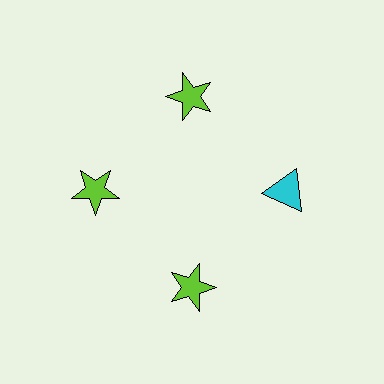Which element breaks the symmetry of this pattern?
The cyan triangle at roughly the 3 o'clock position breaks the symmetry. All other shapes are lime stars.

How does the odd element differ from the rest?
It differs in both color (cyan instead of lime) and shape (triangle instead of star).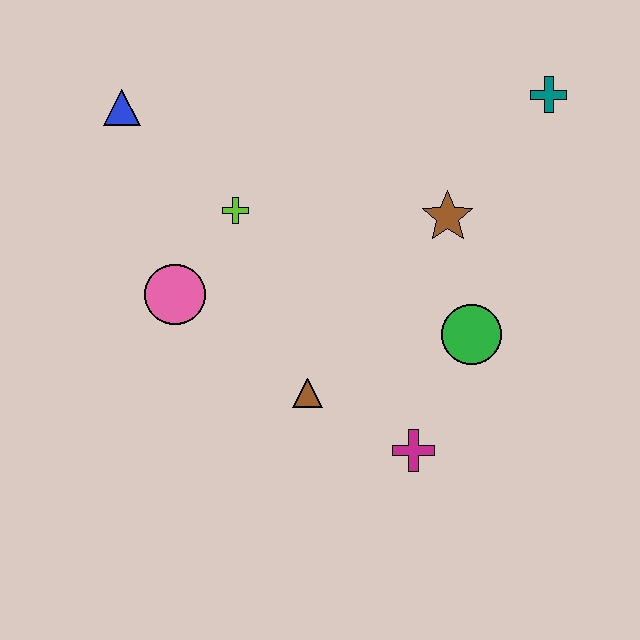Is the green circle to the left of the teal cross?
Yes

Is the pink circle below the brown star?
Yes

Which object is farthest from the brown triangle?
The teal cross is farthest from the brown triangle.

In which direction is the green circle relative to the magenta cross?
The green circle is above the magenta cross.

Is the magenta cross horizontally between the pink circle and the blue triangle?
No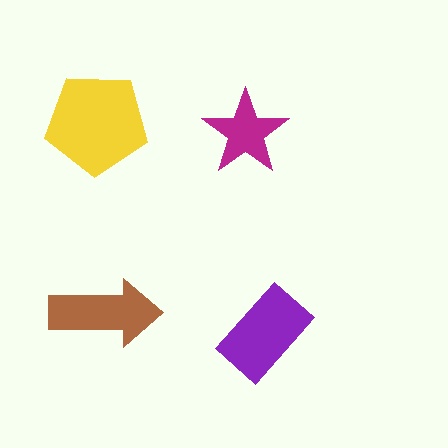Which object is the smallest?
The magenta star.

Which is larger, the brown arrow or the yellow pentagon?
The yellow pentagon.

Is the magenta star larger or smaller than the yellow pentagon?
Smaller.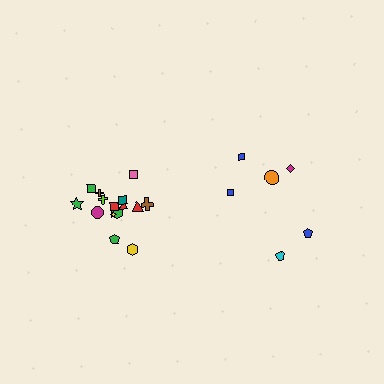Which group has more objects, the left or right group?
The left group.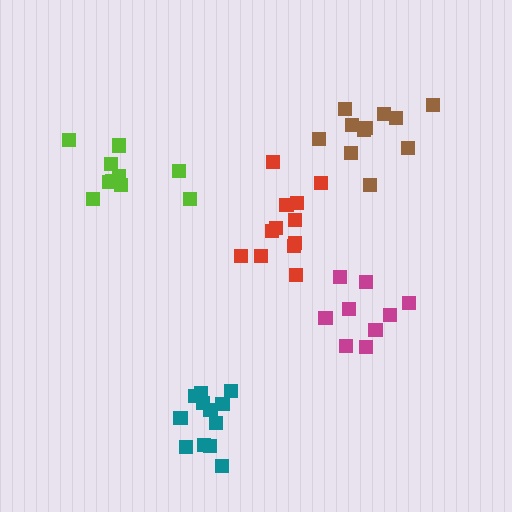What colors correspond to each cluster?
The clusters are colored: magenta, brown, red, teal, lime.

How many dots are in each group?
Group 1: 9 dots, Group 2: 11 dots, Group 3: 12 dots, Group 4: 12 dots, Group 5: 10 dots (54 total).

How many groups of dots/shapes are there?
There are 5 groups.